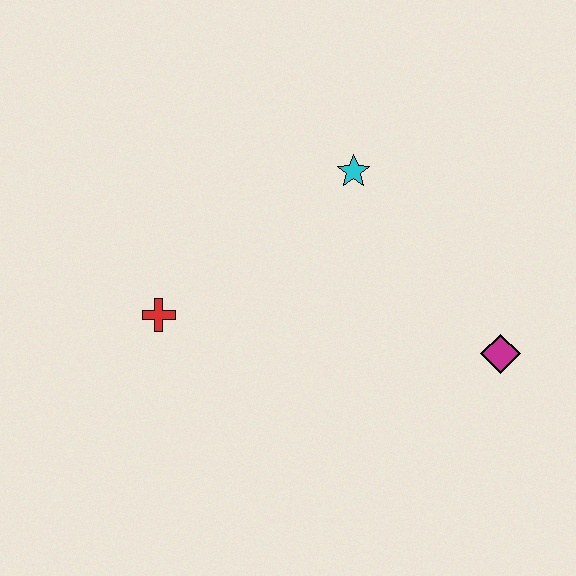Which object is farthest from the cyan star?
The red cross is farthest from the cyan star.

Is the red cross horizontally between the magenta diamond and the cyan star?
No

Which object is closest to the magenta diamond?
The cyan star is closest to the magenta diamond.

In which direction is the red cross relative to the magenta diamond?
The red cross is to the left of the magenta diamond.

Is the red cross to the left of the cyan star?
Yes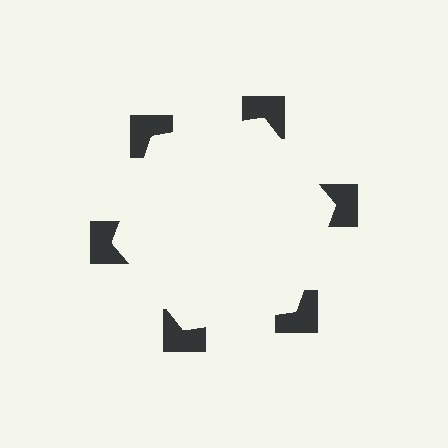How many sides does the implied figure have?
6 sides.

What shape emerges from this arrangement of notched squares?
An illusory hexagon — its edges are inferred from the aligned wedge cuts in the notched squares, not physically drawn.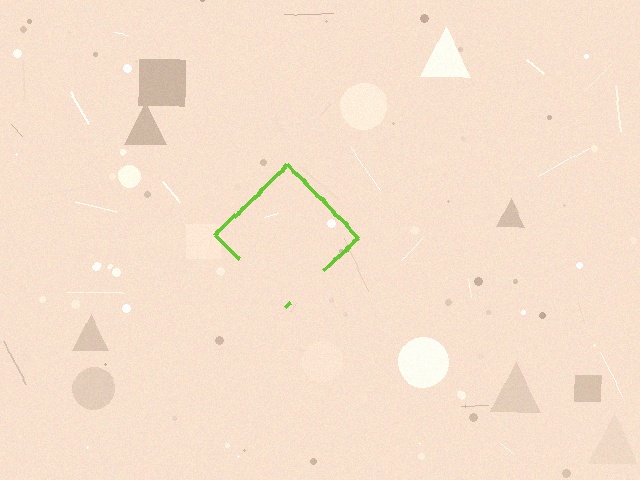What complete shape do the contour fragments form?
The contour fragments form a diamond.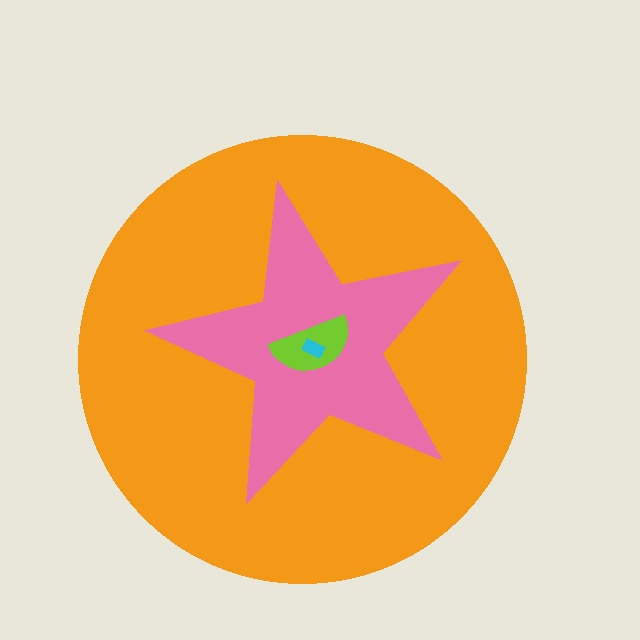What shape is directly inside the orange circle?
The pink star.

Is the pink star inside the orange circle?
Yes.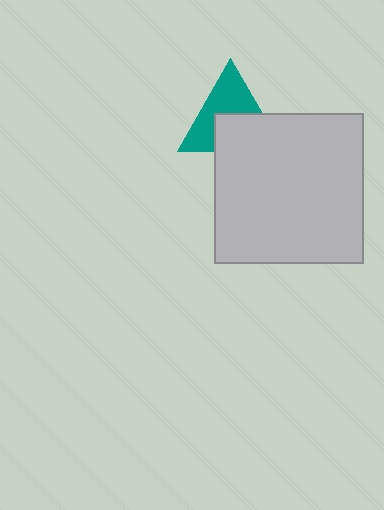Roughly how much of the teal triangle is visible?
About half of it is visible (roughly 55%).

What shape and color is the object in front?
The object in front is a light gray square.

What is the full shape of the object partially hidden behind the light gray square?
The partially hidden object is a teal triangle.